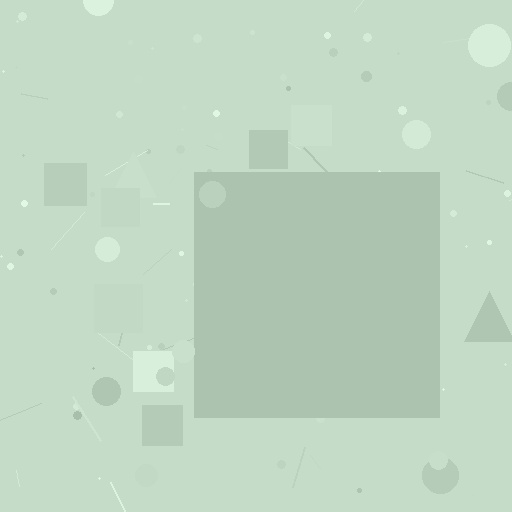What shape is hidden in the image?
A square is hidden in the image.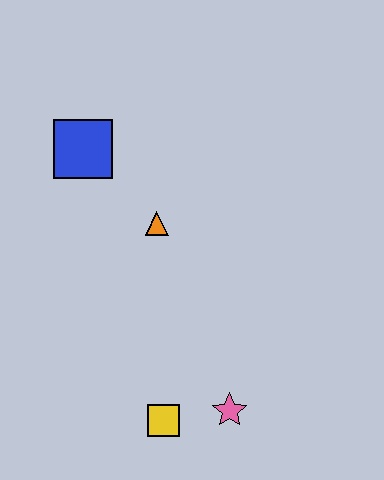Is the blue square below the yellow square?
No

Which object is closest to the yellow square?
The pink star is closest to the yellow square.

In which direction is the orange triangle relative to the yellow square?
The orange triangle is above the yellow square.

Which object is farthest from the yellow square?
The blue square is farthest from the yellow square.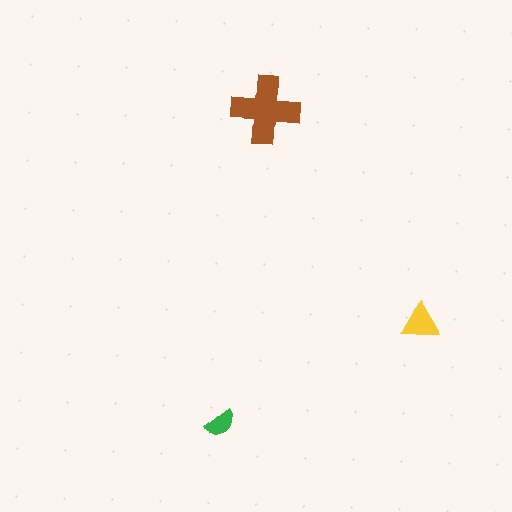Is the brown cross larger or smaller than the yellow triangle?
Larger.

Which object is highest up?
The brown cross is topmost.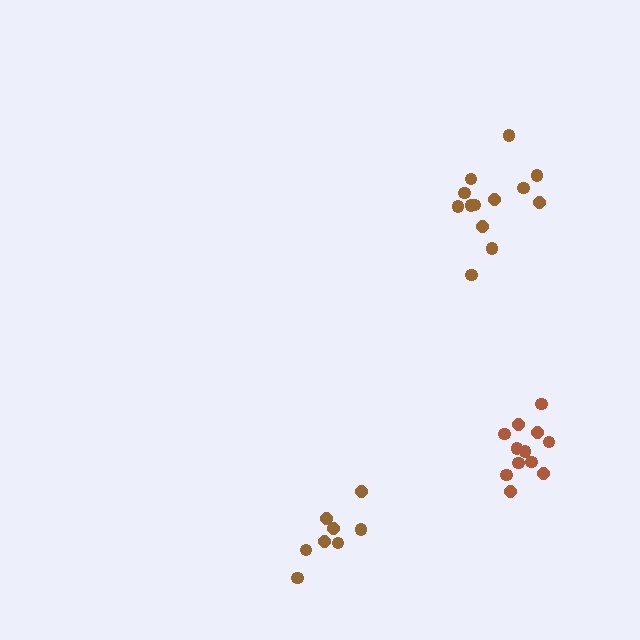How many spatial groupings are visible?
There are 3 spatial groupings.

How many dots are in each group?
Group 1: 12 dots, Group 2: 8 dots, Group 3: 13 dots (33 total).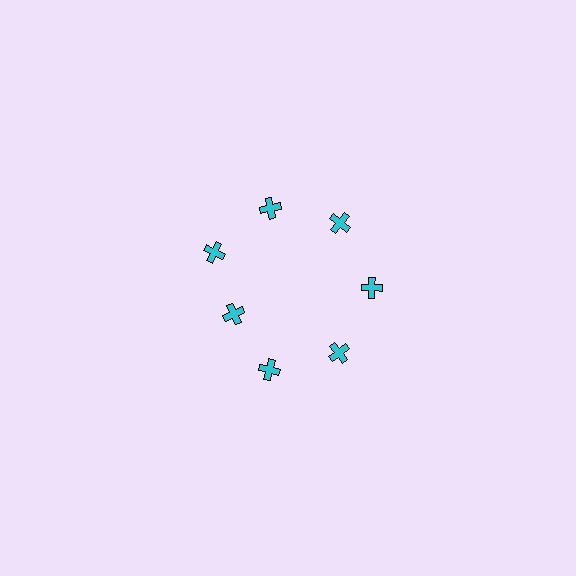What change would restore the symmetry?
The symmetry would be restored by moving it outward, back onto the ring so that all 7 crosses sit at equal angles and equal distance from the center.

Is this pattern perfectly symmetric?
No. The 7 cyan crosses are arranged in a ring, but one element near the 8 o'clock position is pulled inward toward the center, breaking the 7-fold rotational symmetry.